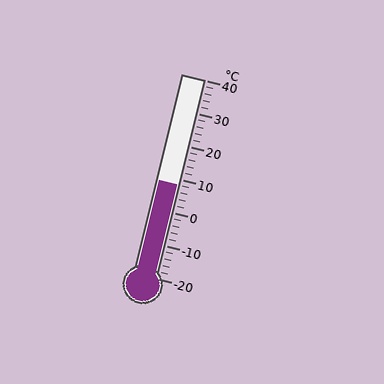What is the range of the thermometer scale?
The thermometer scale ranges from -20°C to 40°C.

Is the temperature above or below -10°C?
The temperature is above -10°C.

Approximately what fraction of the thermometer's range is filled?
The thermometer is filled to approximately 45% of its range.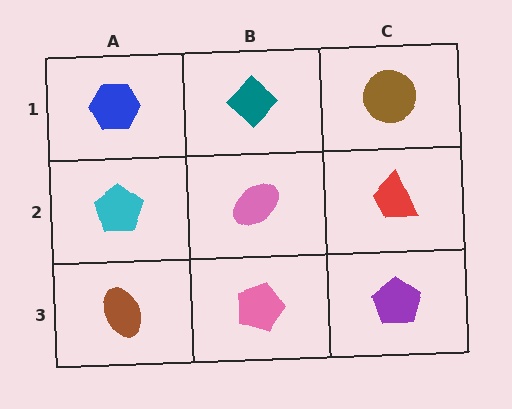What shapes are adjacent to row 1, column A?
A cyan pentagon (row 2, column A), a teal diamond (row 1, column B).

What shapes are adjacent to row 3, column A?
A cyan pentagon (row 2, column A), a pink pentagon (row 3, column B).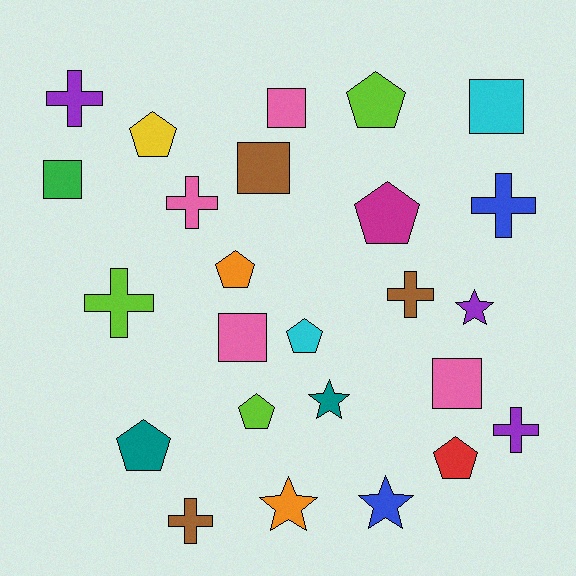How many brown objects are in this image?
There are 3 brown objects.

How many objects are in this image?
There are 25 objects.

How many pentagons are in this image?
There are 8 pentagons.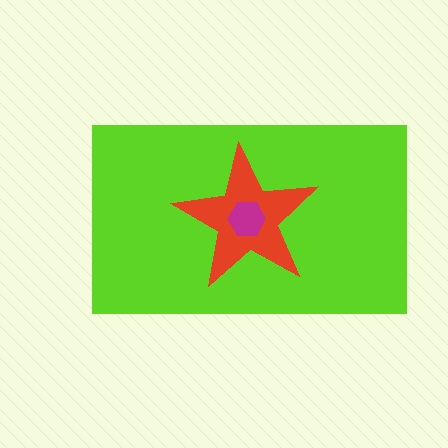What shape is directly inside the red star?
The magenta hexagon.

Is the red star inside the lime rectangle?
Yes.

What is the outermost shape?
The lime rectangle.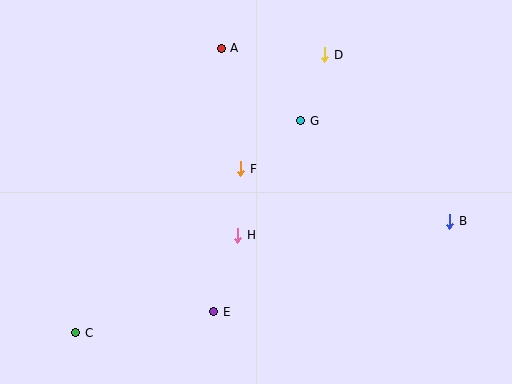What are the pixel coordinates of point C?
Point C is at (76, 333).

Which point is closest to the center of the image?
Point F at (241, 169) is closest to the center.